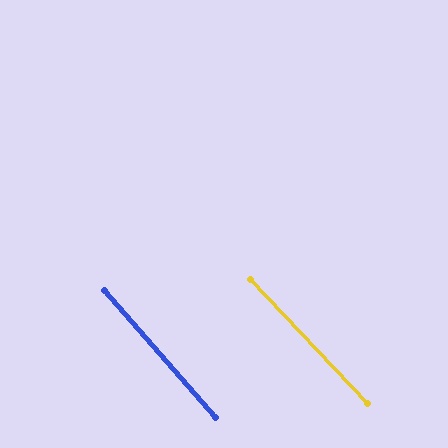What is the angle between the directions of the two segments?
Approximately 2 degrees.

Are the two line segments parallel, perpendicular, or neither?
Parallel — their directions differ by only 2.0°.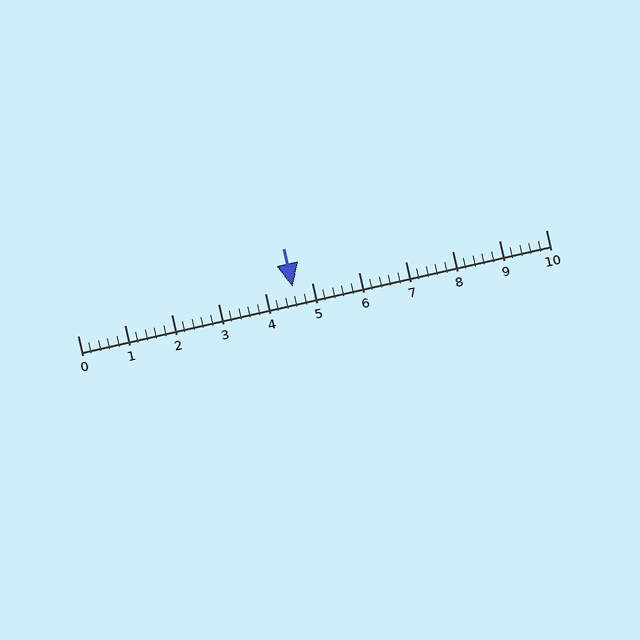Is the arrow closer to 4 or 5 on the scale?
The arrow is closer to 5.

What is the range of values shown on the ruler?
The ruler shows values from 0 to 10.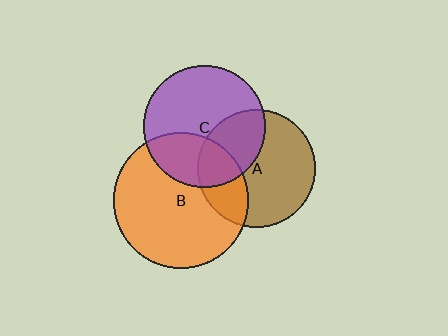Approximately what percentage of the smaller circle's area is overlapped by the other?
Approximately 35%.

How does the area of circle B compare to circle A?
Approximately 1.3 times.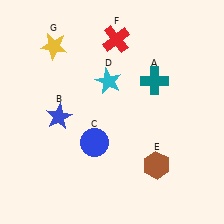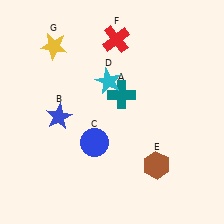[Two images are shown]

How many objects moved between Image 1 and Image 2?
1 object moved between the two images.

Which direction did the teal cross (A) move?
The teal cross (A) moved left.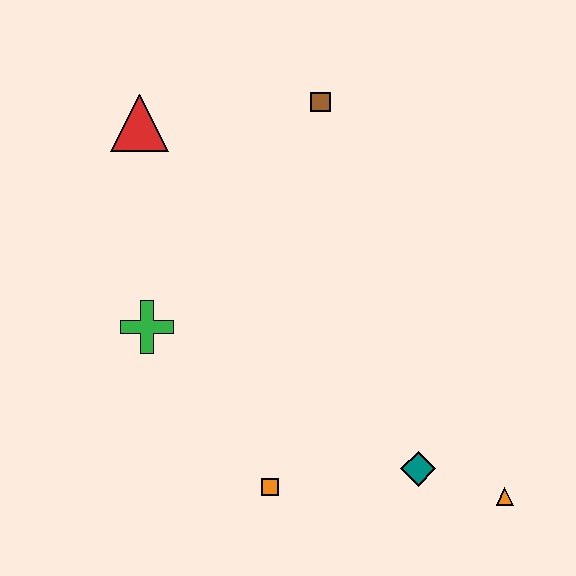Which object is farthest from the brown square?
The orange triangle is farthest from the brown square.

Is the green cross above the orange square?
Yes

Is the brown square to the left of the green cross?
No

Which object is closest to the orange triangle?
The teal diamond is closest to the orange triangle.